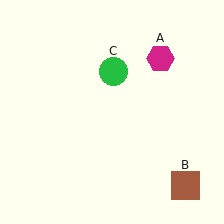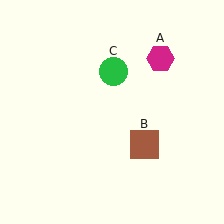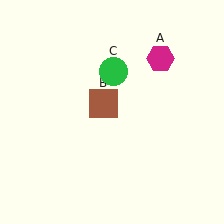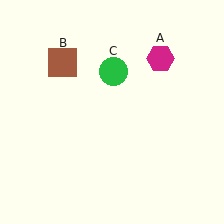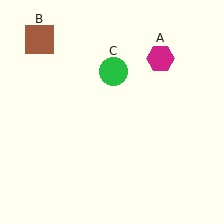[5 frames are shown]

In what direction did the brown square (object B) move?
The brown square (object B) moved up and to the left.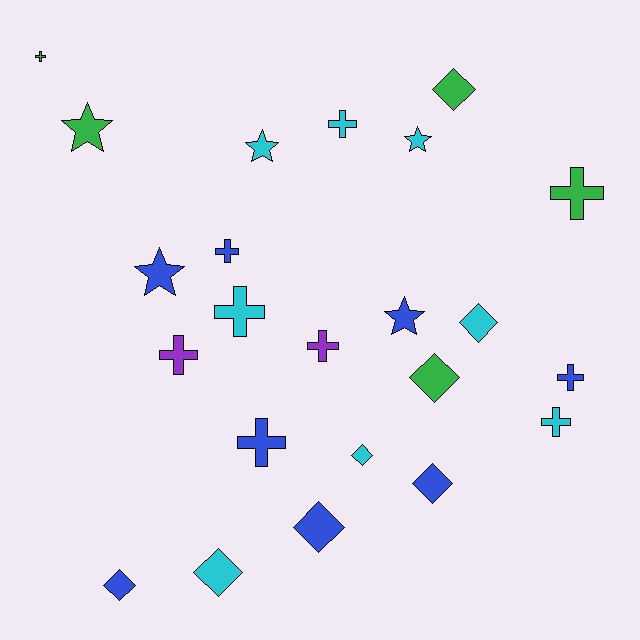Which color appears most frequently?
Cyan, with 8 objects.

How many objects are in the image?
There are 23 objects.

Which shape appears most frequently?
Cross, with 10 objects.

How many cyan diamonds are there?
There are 3 cyan diamonds.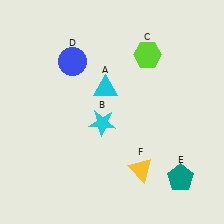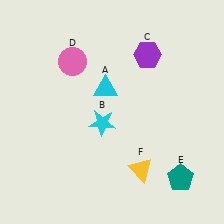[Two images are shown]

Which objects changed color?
C changed from lime to purple. D changed from blue to pink.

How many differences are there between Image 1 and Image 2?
There are 2 differences between the two images.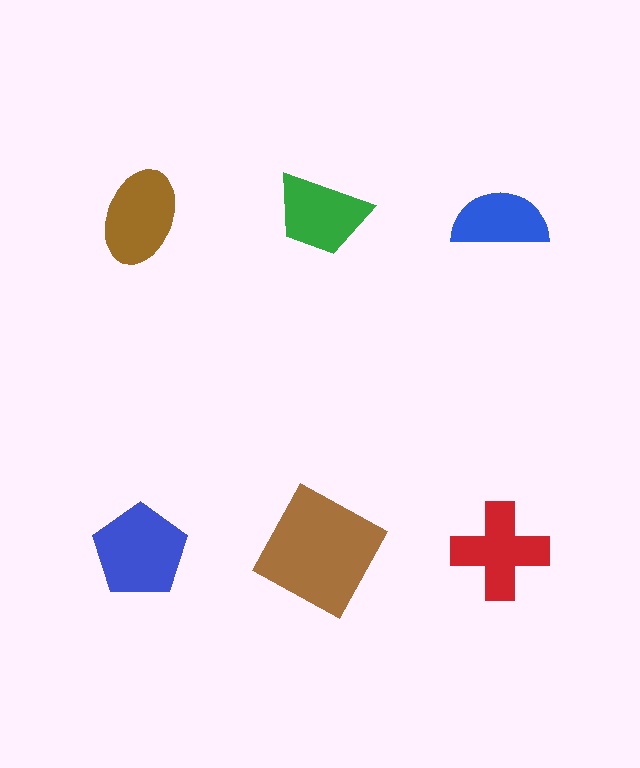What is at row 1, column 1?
A brown ellipse.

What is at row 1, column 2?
A green trapezoid.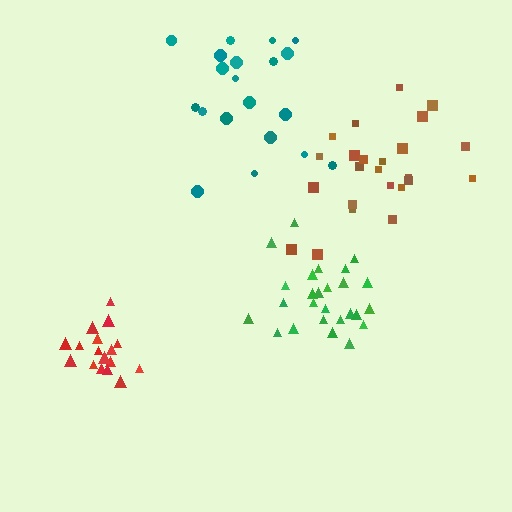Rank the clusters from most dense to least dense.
red, green, brown, teal.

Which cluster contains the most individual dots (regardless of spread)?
Green (26).